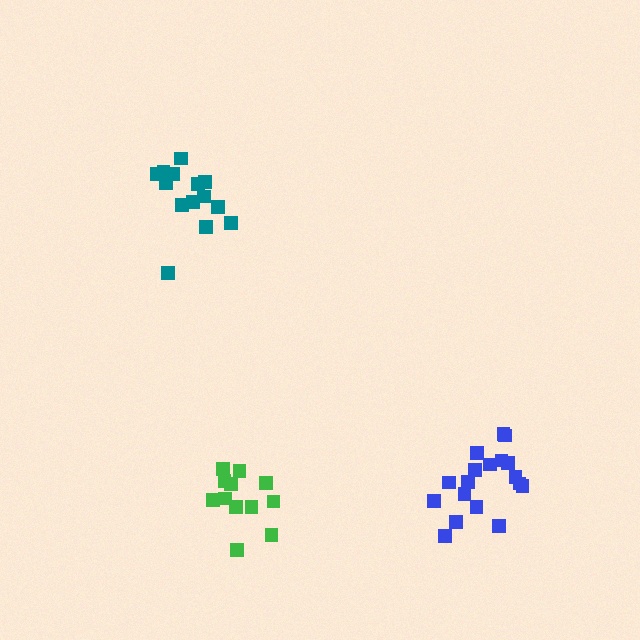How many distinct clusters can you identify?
There are 3 distinct clusters.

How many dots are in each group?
Group 1: 15 dots, Group 2: 12 dots, Group 3: 18 dots (45 total).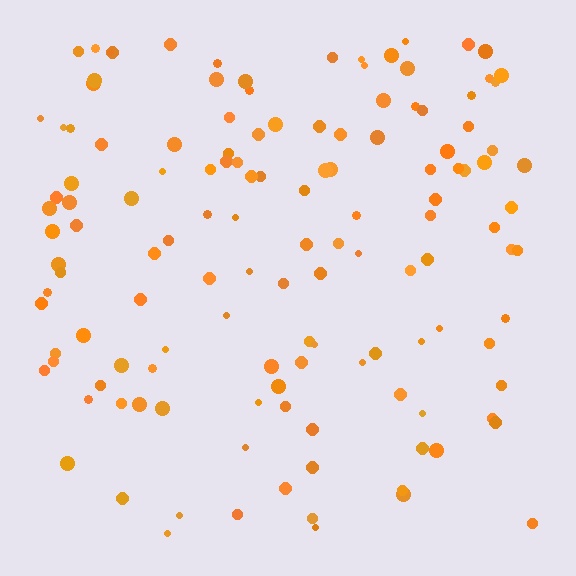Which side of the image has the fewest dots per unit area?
The bottom.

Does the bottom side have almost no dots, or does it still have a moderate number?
Still a moderate number, just noticeably fewer than the top.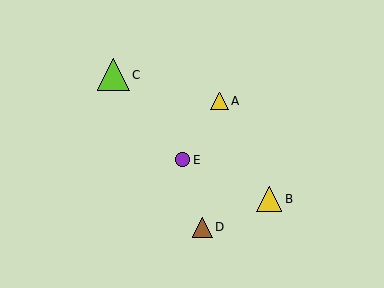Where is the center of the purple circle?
The center of the purple circle is at (183, 160).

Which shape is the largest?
The lime triangle (labeled C) is the largest.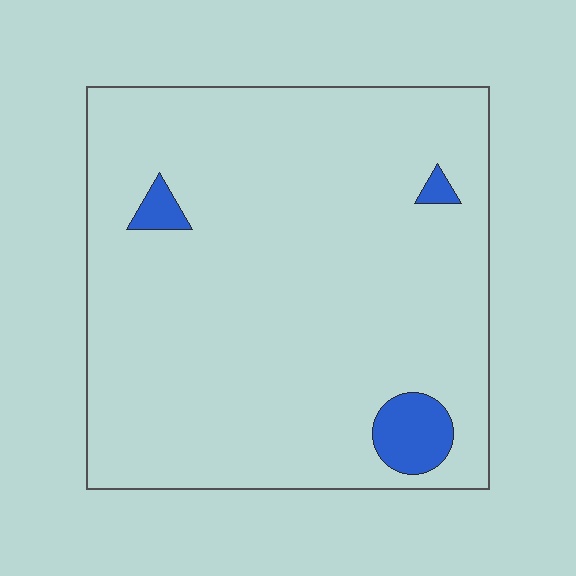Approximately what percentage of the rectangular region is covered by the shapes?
Approximately 5%.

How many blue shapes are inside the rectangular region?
3.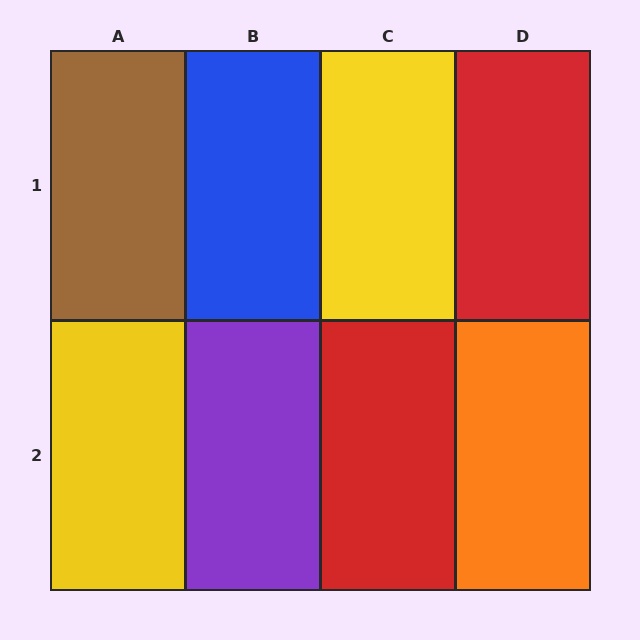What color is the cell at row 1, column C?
Yellow.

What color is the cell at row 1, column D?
Red.